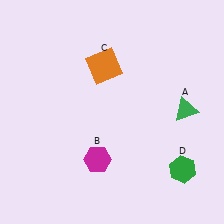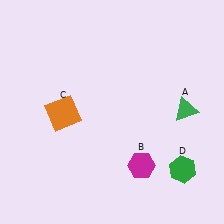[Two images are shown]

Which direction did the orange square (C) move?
The orange square (C) moved down.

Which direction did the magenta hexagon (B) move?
The magenta hexagon (B) moved right.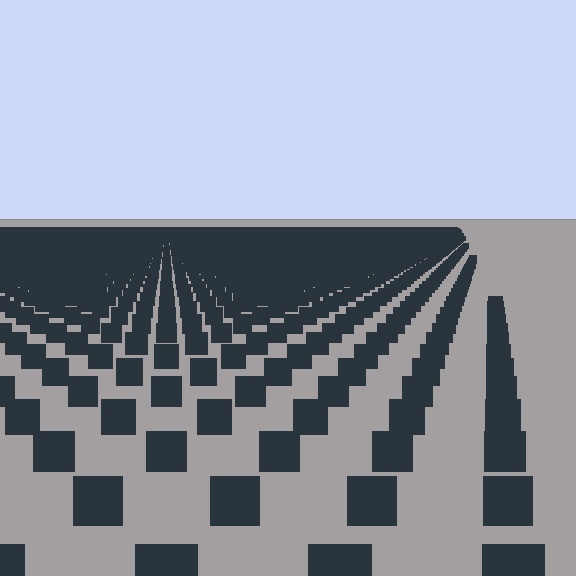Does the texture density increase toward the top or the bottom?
Density increases toward the top.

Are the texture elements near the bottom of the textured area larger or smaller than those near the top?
Larger. Near the bottom, elements are closer to the viewer and appear at a bigger on-screen size.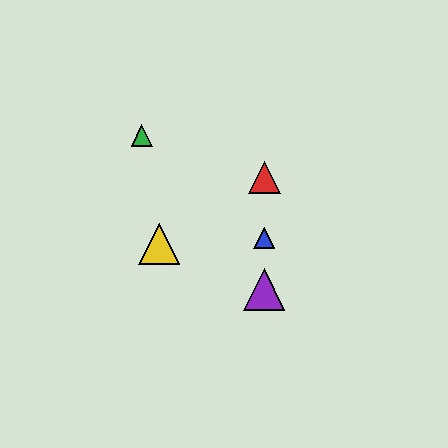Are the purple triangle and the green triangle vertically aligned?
No, the purple triangle is at x≈264 and the green triangle is at x≈142.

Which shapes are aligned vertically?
The red triangle, the blue triangle, the purple triangle are aligned vertically.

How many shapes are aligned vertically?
3 shapes (the red triangle, the blue triangle, the purple triangle) are aligned vertically.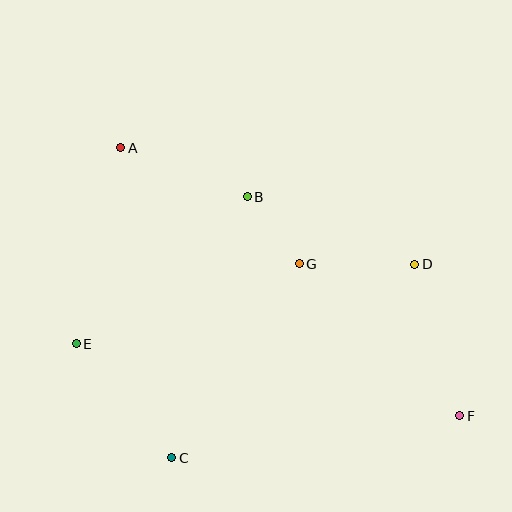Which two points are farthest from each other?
Points A and F are farthest from each other.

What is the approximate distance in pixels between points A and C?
The distance between A and C is approximately 314 pixels.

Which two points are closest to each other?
Points B and G are closest to each other.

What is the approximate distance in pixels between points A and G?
The distance between A and G is approximately 213 pixels.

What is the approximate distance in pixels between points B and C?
The distance between B and C is approximately 272 pixels.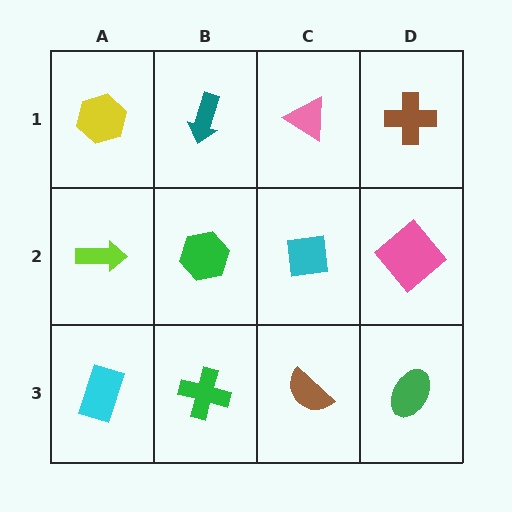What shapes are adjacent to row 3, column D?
A pink diamond (row 2, column D), a brown semicircle (row 3, column C).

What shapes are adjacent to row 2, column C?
A pink triangle (row 1, column C), a brown semicircle (row 3, column C), a green hexagon (row 2, column B), a pink diamond (row 2, column D).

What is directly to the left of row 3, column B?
A cyan rectangle.